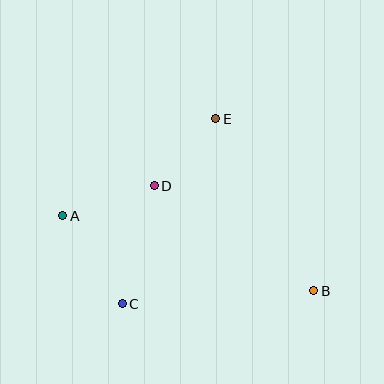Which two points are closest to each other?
Points D and E are closest to each other.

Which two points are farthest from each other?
Points A and B are farthest from each other.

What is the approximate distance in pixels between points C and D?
The distance between C and D is approximately 122 pixels.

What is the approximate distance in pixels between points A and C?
The distance between A and C is approximately 106 pixels.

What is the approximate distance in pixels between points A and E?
The distance between A and E is approximately 181 pixels.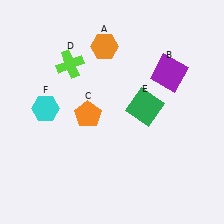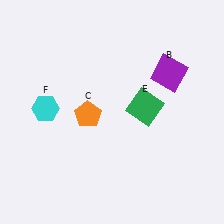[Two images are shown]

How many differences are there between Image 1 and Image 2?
There are 2 differences between the two images.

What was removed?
The lime cross (D), the orange hexagon (A) were removed in Image 2.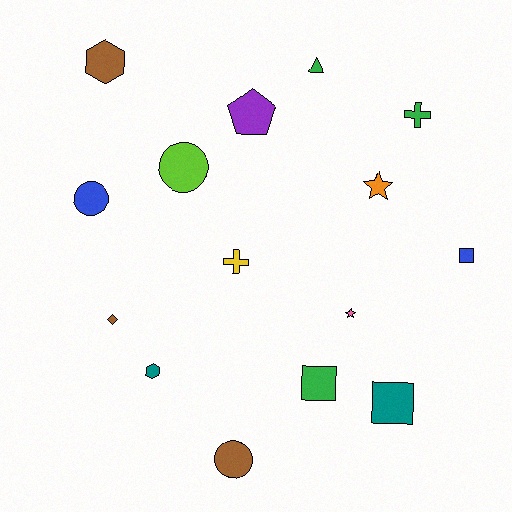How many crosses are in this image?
There are 2 crosses.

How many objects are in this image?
There are 15 objects.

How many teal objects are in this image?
There are 2 teal objects.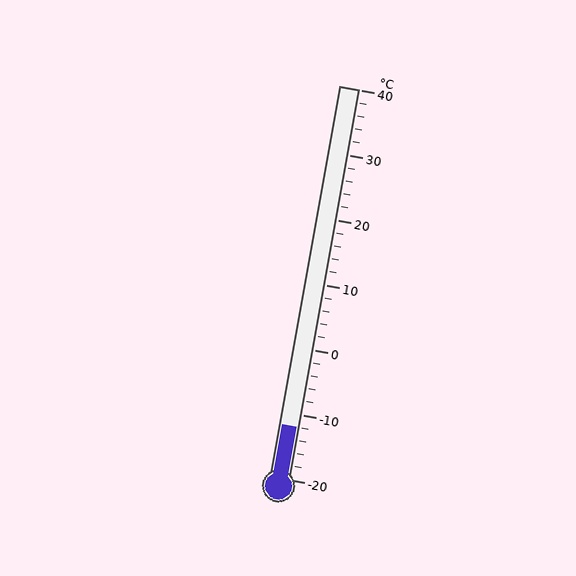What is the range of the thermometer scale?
The thermometer scale ranges from -20°C to 40°C.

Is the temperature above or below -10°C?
The temperature is below -10°C.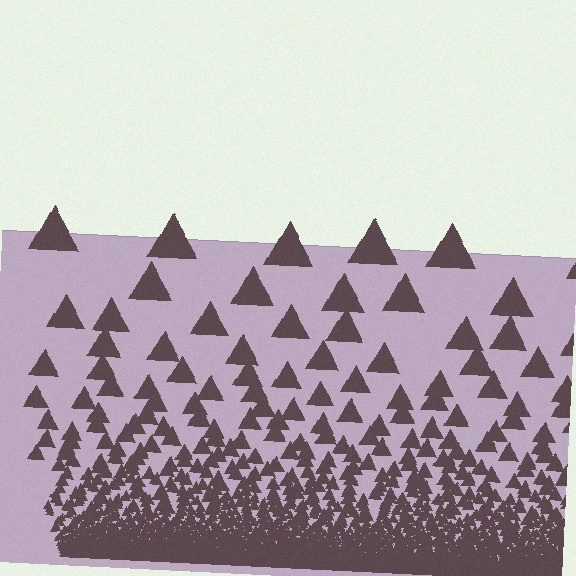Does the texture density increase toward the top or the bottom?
Density increases toward the bottom.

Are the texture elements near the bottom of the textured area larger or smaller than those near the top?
Smaller. The gradient is inverted — elements near the bottom are smaller and denser.